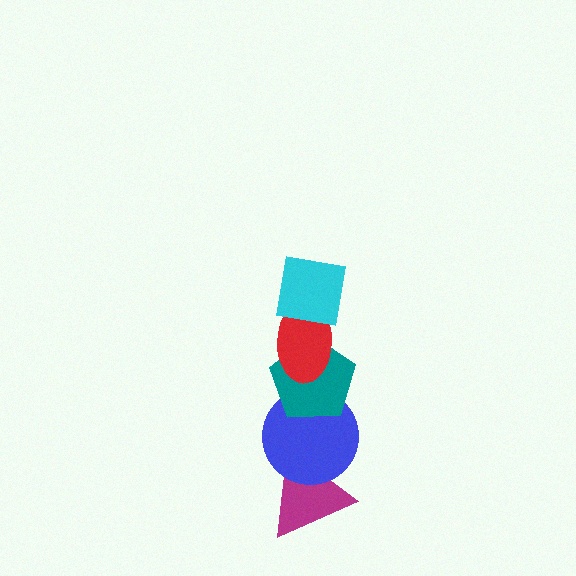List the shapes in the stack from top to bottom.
From top to bottom: the cyan square, the red ellipse, the teal pentagon, the blue circle, the magenta triangle.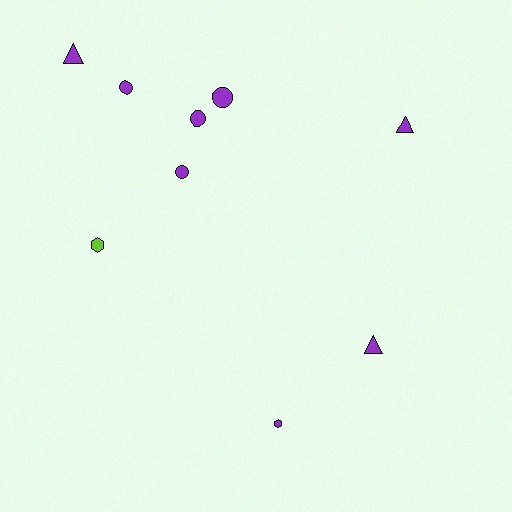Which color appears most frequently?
Purple, with 8 objects.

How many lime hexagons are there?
There is 1 lime hexagon.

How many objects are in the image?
There are 9 objects.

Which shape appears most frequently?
Circle, with 4 objects.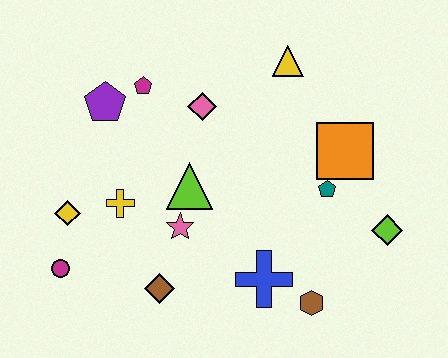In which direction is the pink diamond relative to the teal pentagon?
The pink diamond is to the left of the teal pentagon.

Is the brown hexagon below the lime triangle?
Yes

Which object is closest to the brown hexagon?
The blue cross is closest to the brown hexagon.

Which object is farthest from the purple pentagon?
The lime diamond is farthest from the purple pentagon.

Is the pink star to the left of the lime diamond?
Yes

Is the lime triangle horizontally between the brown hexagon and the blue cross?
No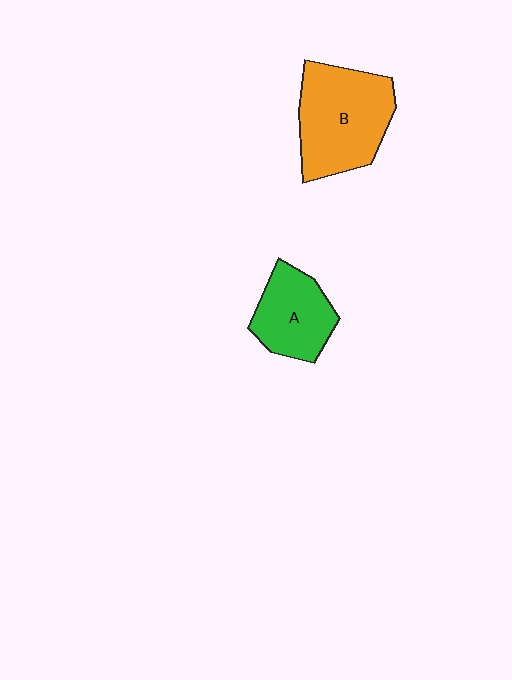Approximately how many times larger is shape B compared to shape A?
Approximately 1.5 times.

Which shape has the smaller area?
Shape A (green).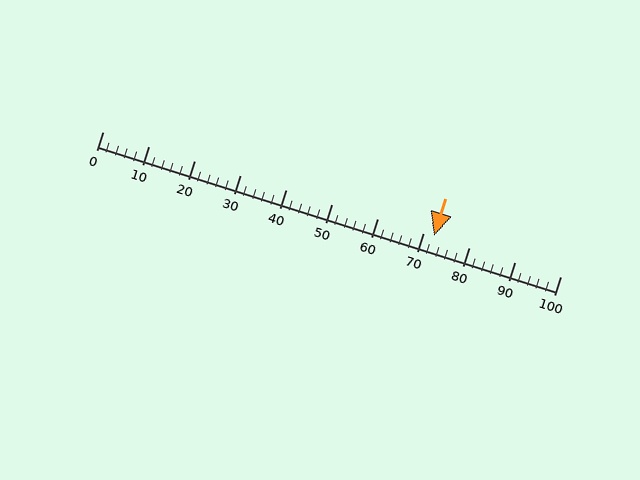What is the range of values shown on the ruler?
The ruler shows values from 0 to 100.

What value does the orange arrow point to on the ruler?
The orange arrow points to approximately 72.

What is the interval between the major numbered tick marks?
The major tick marks are spaced 10 units apart.